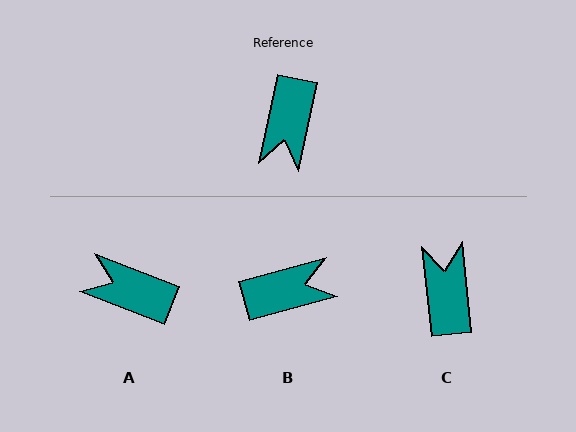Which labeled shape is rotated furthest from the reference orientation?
C, about 162 degrees away.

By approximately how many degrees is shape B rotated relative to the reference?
Approximately 117 degrees counter-clockwise.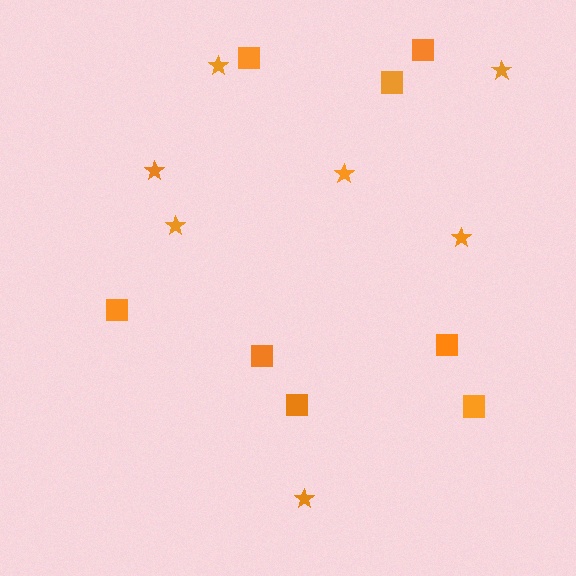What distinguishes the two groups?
There are 2 groups: one group of squares (8) and one group of stars (7).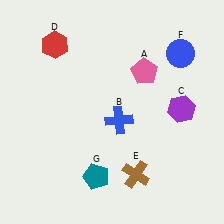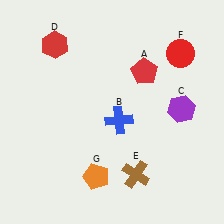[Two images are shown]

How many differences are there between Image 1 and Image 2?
There are 3 differences between the two images.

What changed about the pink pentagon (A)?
In Image 1, A is pink. In Image 2, it changed to red.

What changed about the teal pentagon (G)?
In Image 1, G is teal. In Image 2, it changed to orange.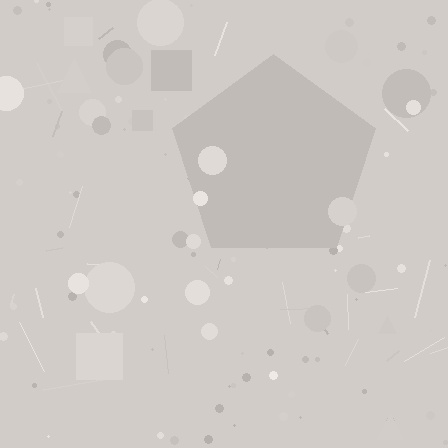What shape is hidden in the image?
A pentagon is hidden in the image.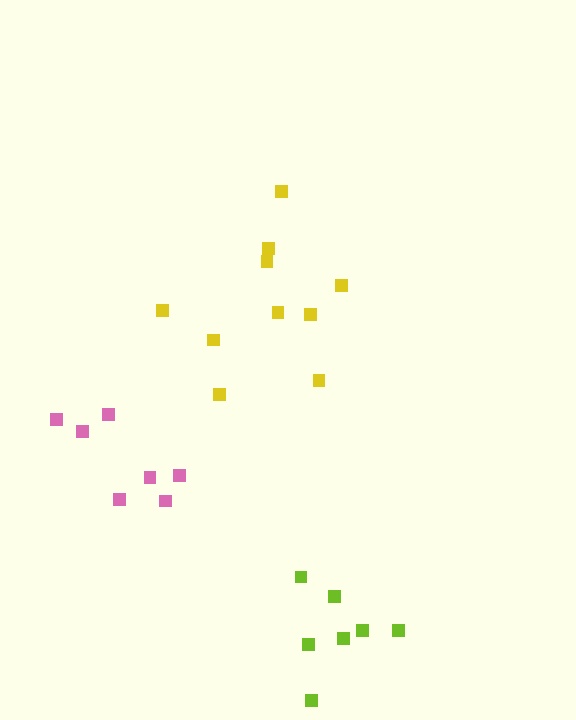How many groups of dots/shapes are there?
There are 3 groups.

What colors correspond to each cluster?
The clusters are colored: pink, lime, yellow.